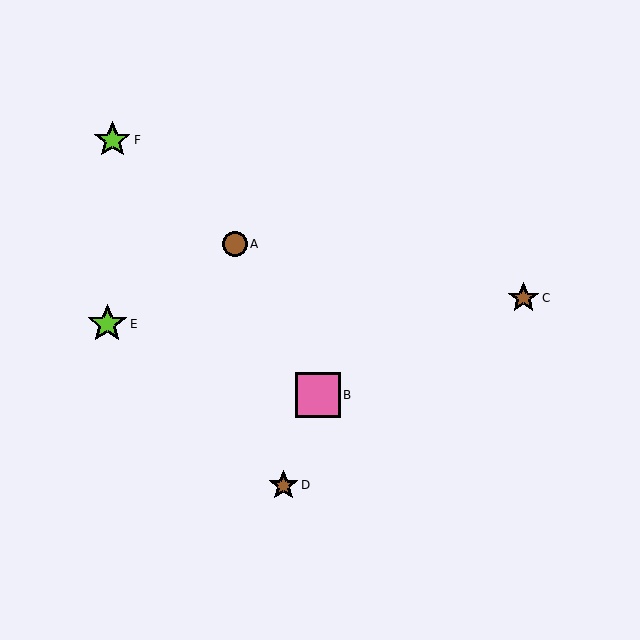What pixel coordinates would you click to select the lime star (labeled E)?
Click at (107, 324) to select the lime star E.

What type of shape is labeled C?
Shape C is a brown star.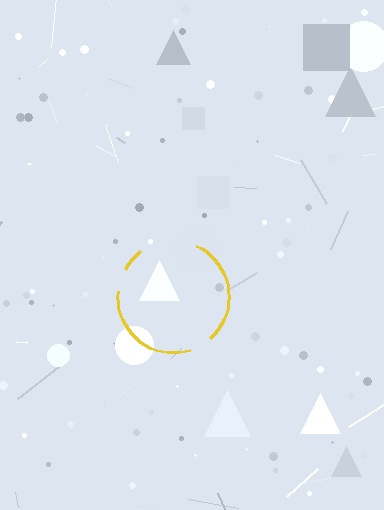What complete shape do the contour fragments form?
The contour fragments form a circle.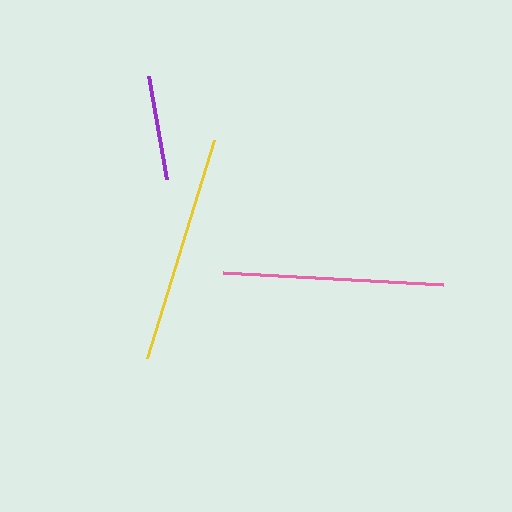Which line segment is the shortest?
The purple line is the shortest at approximately 105 pixels.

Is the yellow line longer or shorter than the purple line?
The yellow line is longer than the purple line.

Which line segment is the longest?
The yellow line is the longest at approximately 228 pixels.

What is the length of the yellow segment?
The yellow segment is approximately 228 pixels long.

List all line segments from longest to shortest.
From longest to shortest: yellow, pink, purple.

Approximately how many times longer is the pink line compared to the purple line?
The pink line is approximately 2.1 times the length of the purple line.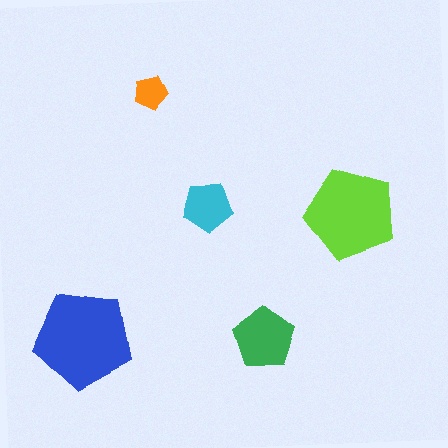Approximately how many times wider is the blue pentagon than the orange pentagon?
About 3 times wider.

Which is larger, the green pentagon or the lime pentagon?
The lime one.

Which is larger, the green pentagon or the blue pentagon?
The blue one.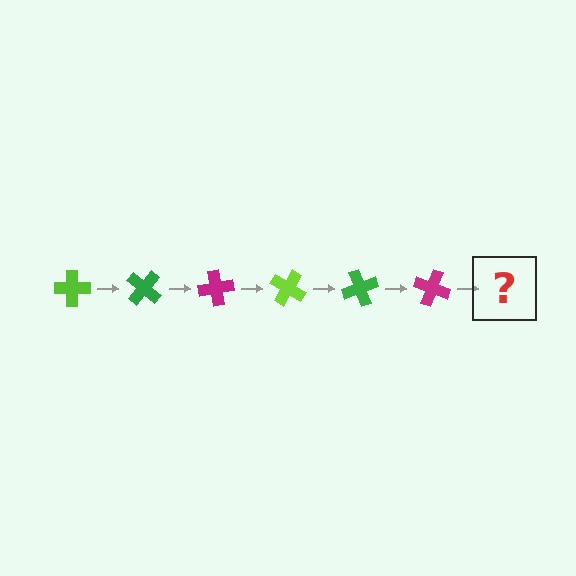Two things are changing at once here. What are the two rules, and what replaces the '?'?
The two rules are that it rotates 40 degrees each step and the color cycles through lime, green, and magenta. The '?' should be a lime cross, rotated 240 degrees from the start.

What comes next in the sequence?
The next element should be a lime cross, rotated 240 degrees from the start.